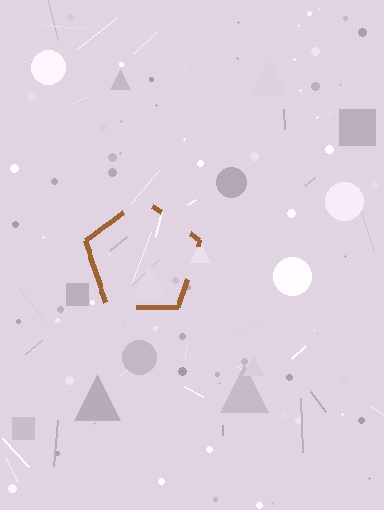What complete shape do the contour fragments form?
The contour fragments form a pentagon.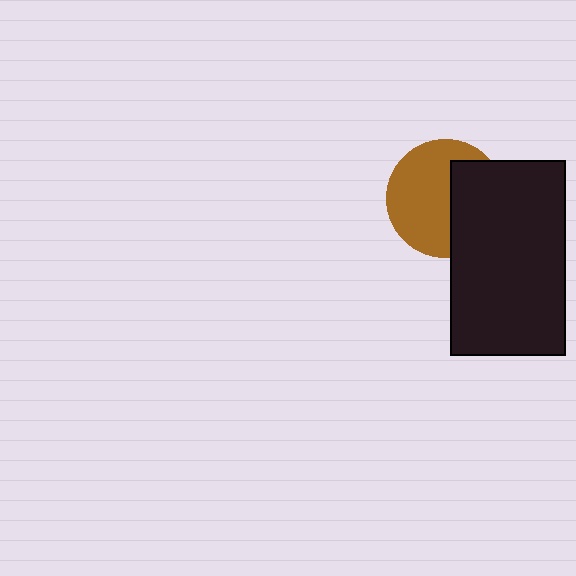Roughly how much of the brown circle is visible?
About half of it is visible (roughly 59%).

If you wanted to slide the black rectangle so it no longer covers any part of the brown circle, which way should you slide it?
Slide it right — that is the most direct way to separate the two shapes.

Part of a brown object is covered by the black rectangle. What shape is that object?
It is a circle.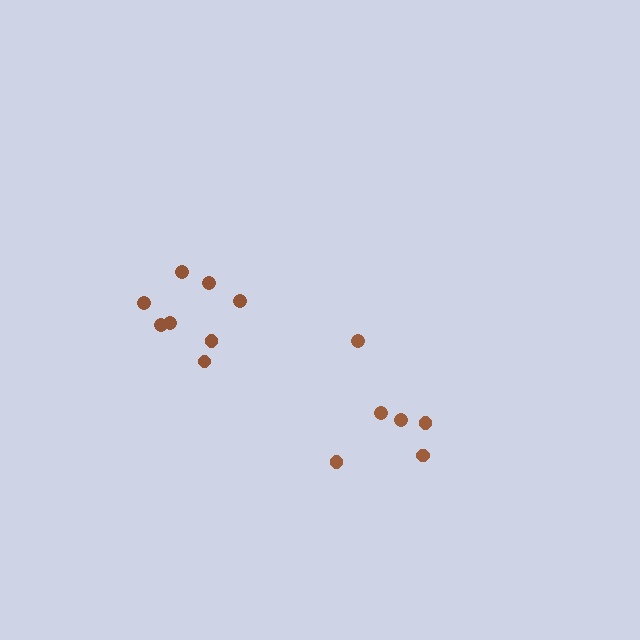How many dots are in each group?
Group 1: 6 dots, Group 2: 8 dots (14 total).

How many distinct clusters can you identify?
There are 2 distinct clusters.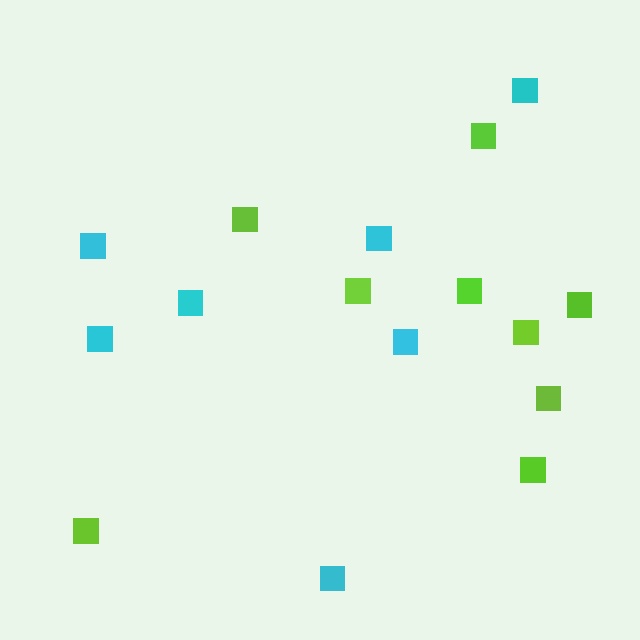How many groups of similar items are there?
There are 2 groups: one group of lime squares (9) and one group of cyan squares (7).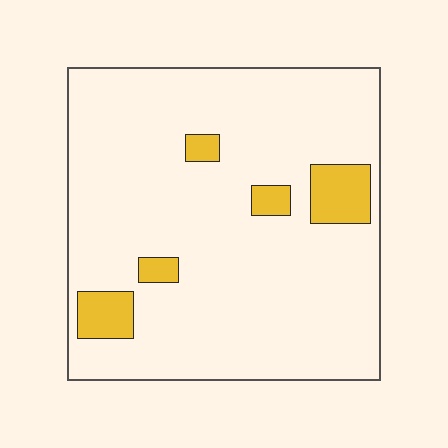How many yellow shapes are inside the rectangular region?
5.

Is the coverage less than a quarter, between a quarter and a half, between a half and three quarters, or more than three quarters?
Less than a quarter.